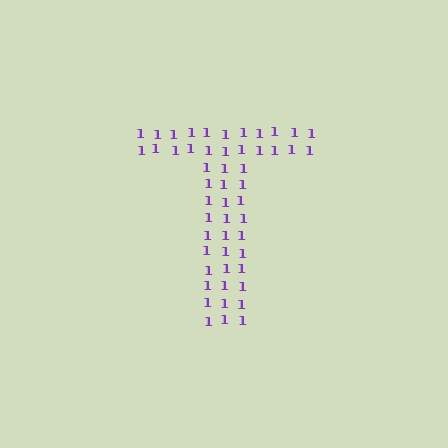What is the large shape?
The large shape is the letter T.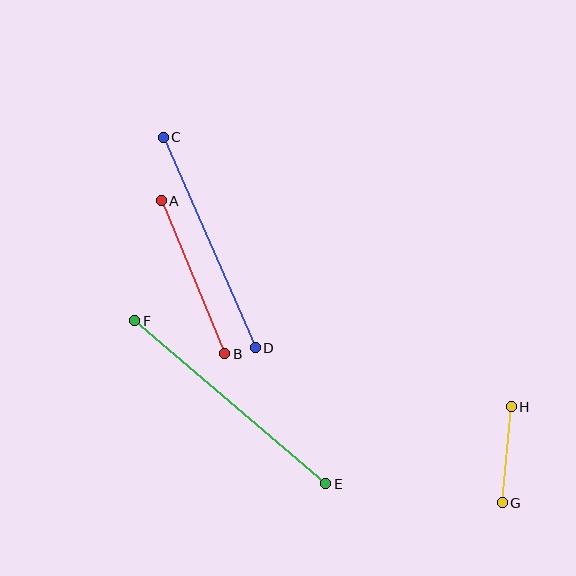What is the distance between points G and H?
The distance is approximately 96 pixels.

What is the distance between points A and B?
The distance is approximately 165 pixels.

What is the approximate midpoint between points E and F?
The midpoint is at approximately (230, 402) pixels.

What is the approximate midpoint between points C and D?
The midpoint is at approximately (209, 242) pixels.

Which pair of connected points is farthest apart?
Points E and F are farthest apart.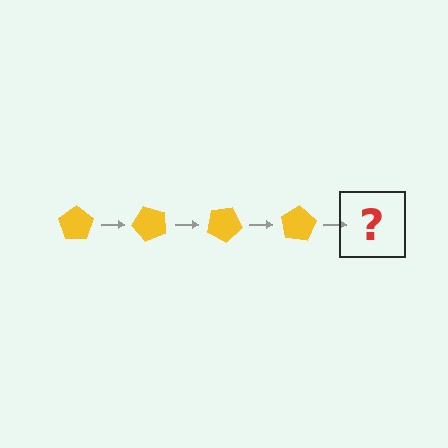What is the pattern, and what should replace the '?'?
The pattern is that the pentagon rotates 50 degrees each step. The '?' should be a yellow pentagon rotated 200 degrees.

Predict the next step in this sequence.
The next step is a yellow pentagon rotated 200 degrees.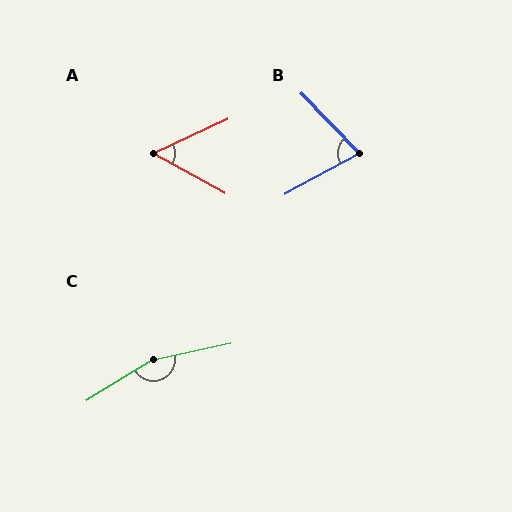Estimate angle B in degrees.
Approximately 74 degrees.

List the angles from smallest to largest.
A (53°), B (74°), C (160°).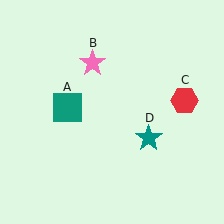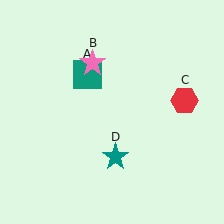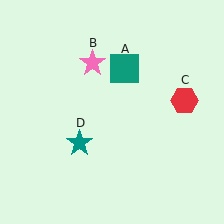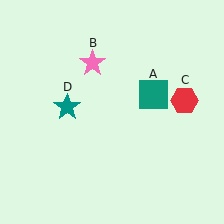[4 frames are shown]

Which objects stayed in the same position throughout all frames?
Pink star (object B) and red hexagon (object C) remained stationary.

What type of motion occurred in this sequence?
The teal square (object A), teal star (object D) rotated clockwise around the center of the scene.